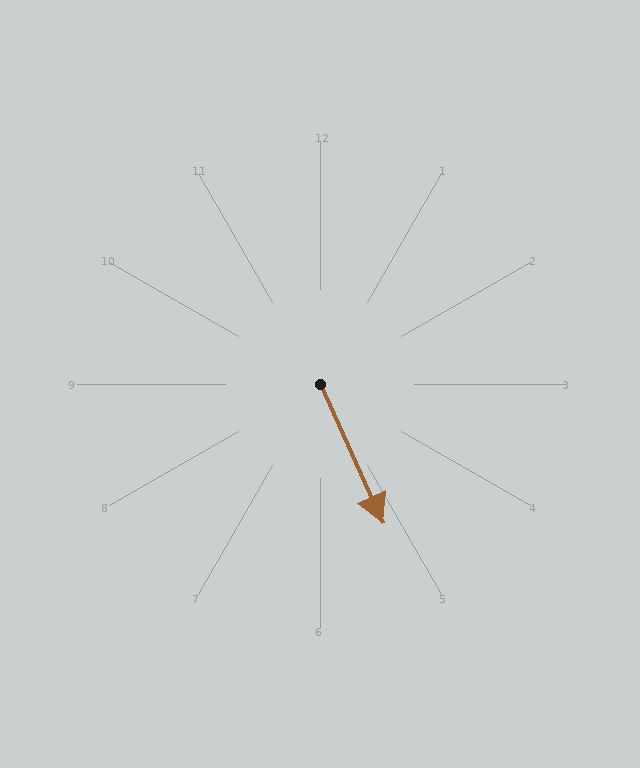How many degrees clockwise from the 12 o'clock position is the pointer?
Approximately 156 degrees.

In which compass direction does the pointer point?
Southeast.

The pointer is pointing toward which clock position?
Roughly 5 o'clock.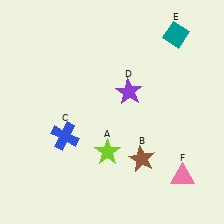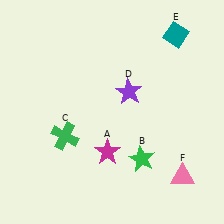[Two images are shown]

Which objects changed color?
A changed from lime to magenta. B changed from brown to green. C changed from blue to green.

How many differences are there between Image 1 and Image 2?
There are 3 differences between the two images.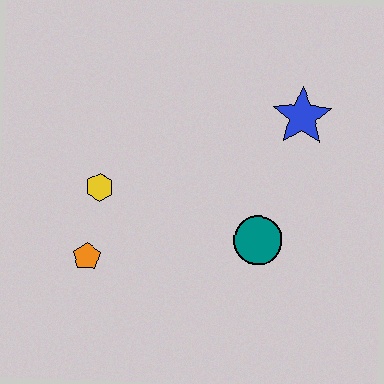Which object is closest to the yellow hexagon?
The orange pentagon is closest to the yellow hexagon.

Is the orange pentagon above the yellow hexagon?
No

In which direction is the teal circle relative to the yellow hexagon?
The teal circle is to the right of the yellow hexagon.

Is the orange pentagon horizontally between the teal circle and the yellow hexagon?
No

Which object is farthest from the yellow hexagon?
The blue star is farthest from the yellow hexagon.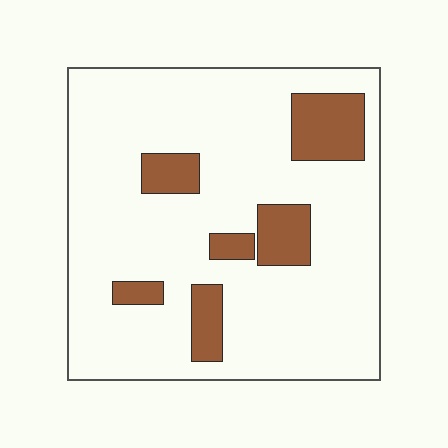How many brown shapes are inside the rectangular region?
6.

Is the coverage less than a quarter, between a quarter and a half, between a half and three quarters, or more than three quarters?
Less than a quarter.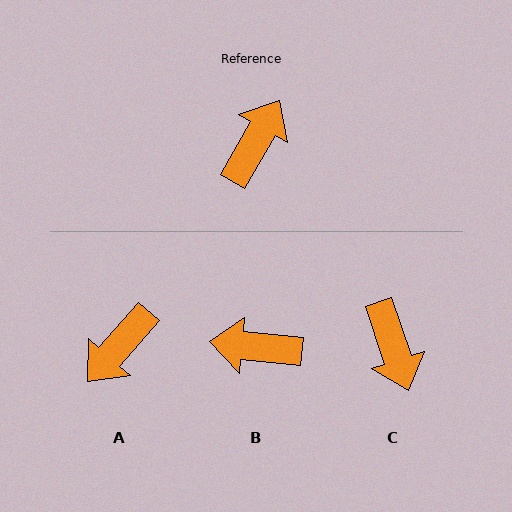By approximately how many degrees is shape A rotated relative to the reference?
Approximately 169 degrees counter-clockwise.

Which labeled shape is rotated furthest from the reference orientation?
A, about 169 degrees away.